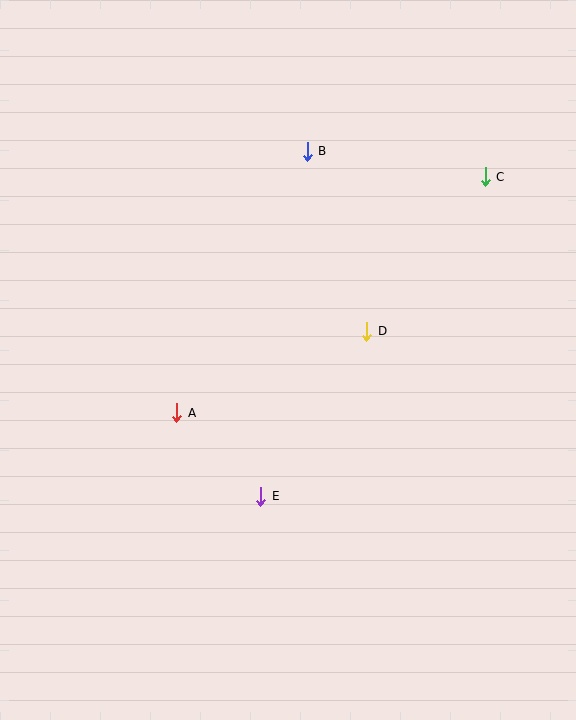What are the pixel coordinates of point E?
Point E is at (260, 496).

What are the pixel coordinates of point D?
Point D is at (367, 331).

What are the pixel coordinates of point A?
Point A is at (177, 413).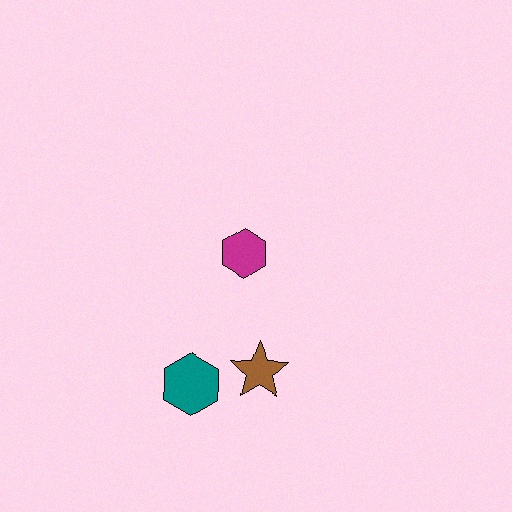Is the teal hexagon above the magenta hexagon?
No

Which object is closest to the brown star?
The teal hexagon is closest to the brown star.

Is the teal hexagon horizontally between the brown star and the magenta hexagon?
No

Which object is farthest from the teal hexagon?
The magenta hexagon is farthest from the teal hexagon.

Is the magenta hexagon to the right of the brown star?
No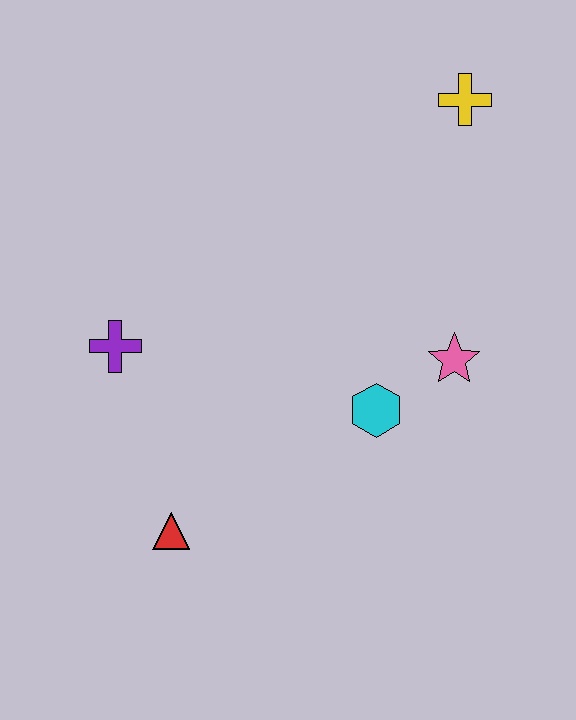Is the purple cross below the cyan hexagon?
No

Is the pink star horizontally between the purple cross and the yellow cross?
Yes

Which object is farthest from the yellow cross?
The red triangle is farthest from the yellow cross.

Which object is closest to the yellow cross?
The pink star is closest to the yellow cross.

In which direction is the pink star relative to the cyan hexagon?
The pink star is to the right of the cyan hexagon.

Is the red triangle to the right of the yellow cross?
No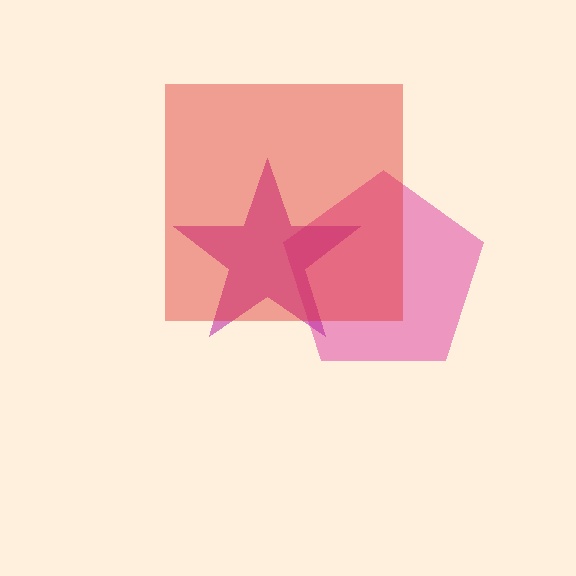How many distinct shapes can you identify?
There are 3 distinct shapes: a pink pentagon, a magenta star, a red square.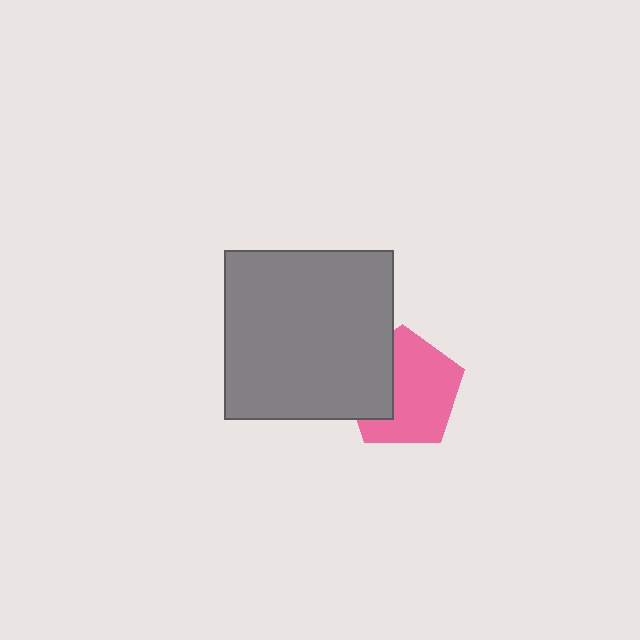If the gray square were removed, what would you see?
You would see the complete pink pentagon.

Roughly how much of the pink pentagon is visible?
Most of it is visible (roughly 68%).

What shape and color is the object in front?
The object in front is a gray square.